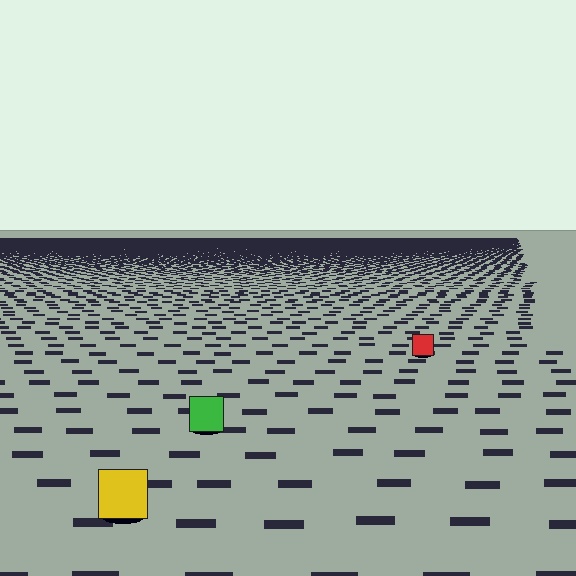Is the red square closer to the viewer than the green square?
No. The green square is closer — you can tell from the texture gradient: the ground texture is coarser near it.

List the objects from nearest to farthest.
From nearest to farthest: the yellow square, the green square, the red square.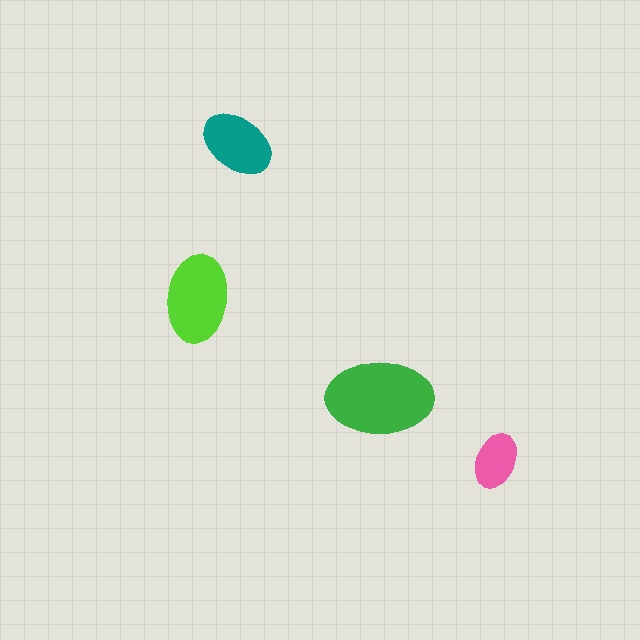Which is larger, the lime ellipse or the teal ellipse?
The lime one.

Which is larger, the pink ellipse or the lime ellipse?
The lime one.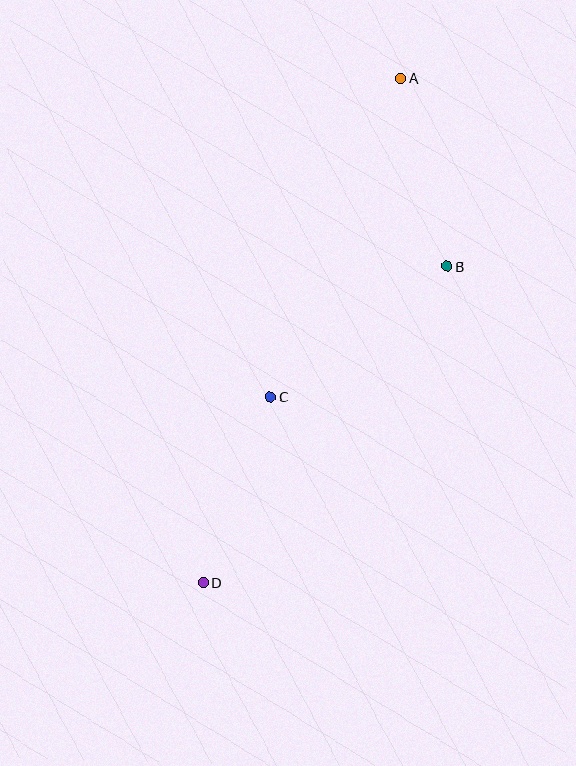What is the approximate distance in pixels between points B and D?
The distance between B and D is approximately 399 pixels.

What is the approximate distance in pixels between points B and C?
The distance between B and C is approximately 220 pixels.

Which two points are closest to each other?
Points A and B are closest to each other.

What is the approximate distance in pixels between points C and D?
The distance between C and D is approximately 197 pixels.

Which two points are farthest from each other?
Points A and D are farthest from each other.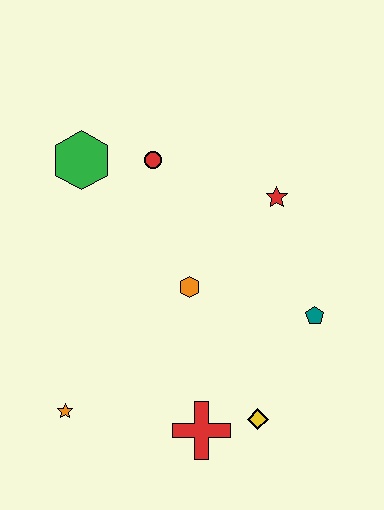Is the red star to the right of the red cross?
Yes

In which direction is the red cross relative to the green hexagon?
The red cross is below the green hexagon.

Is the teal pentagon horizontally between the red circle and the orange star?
No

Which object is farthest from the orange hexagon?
The orange star is farthest from the orange hexagon.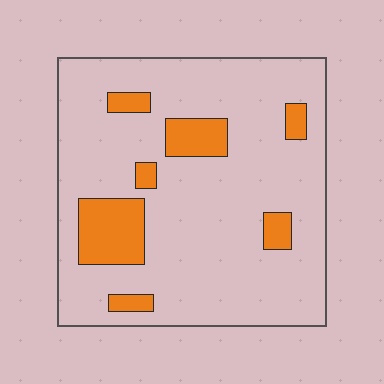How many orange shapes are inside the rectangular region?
7.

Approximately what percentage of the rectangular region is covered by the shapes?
Approximately 15%.